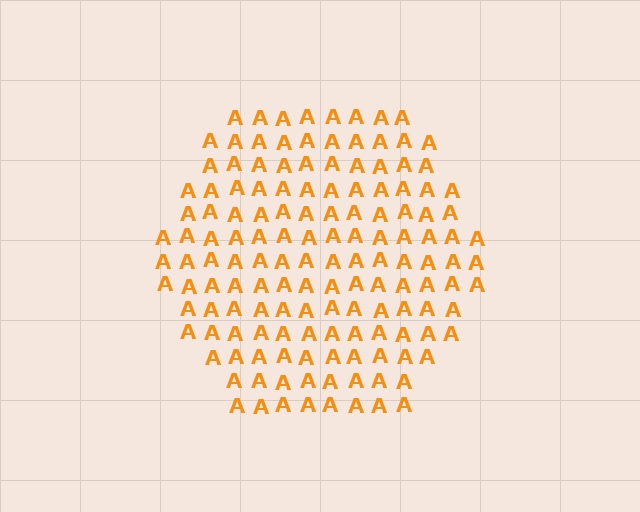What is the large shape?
The large shape is a hexagon.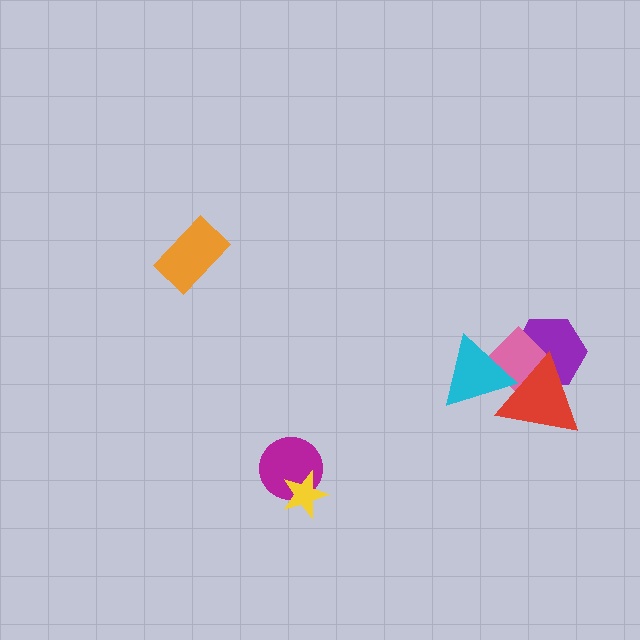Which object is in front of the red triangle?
The cyan triangle is in front of the red triangle.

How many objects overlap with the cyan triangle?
2 objects overlap with the cyan triangle.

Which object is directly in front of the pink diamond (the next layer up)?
The red triangle is directly in front of the pink diamond.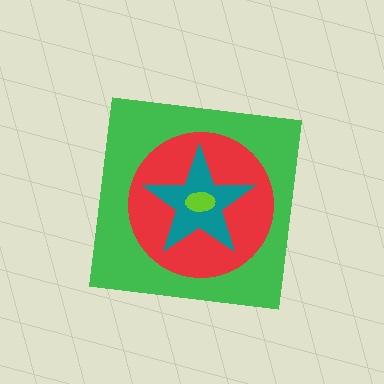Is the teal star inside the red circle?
Yes.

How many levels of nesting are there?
4.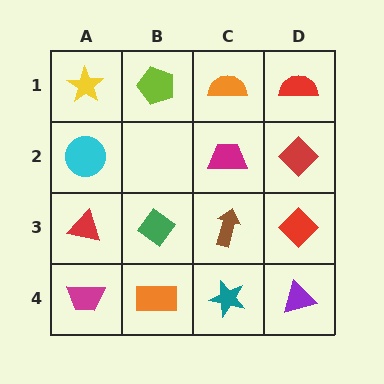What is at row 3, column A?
A red triangle.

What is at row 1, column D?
A red semicircle.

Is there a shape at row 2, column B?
No, that cell is empty.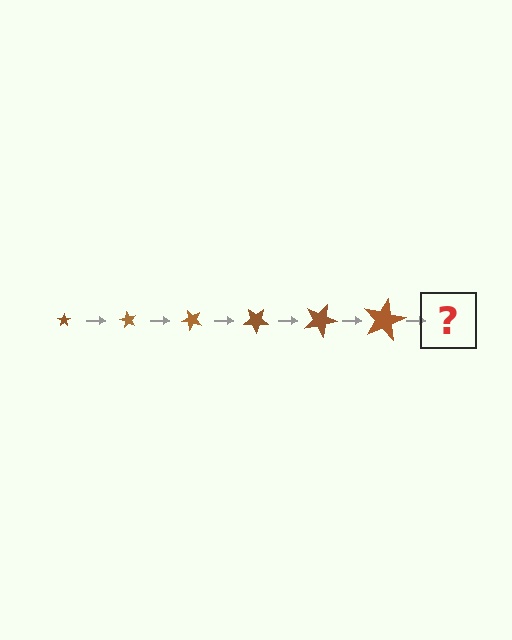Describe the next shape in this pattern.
It should be a star, larger than the previous one and rotated 360 degrees from the start.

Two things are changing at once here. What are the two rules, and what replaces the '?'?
The two rules are that the star grows larger each step and it rotates 60 degrees each step. The '?' should be a star, larger than the previous one and rotated 360 degrees from the start.